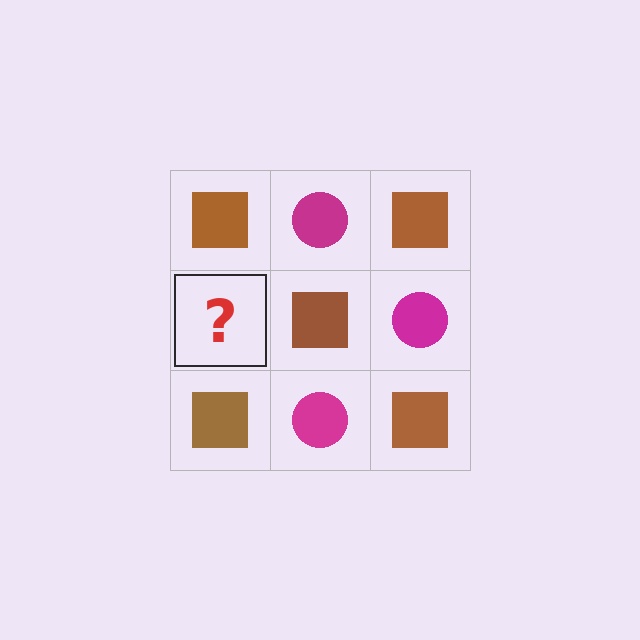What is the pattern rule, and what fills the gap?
The rule is that it alternates brown square and magenta circle in a checkerboard pattern. The gap should be filled with a magenta circle.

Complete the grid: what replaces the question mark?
The question mark should be replaced with a magenta circle.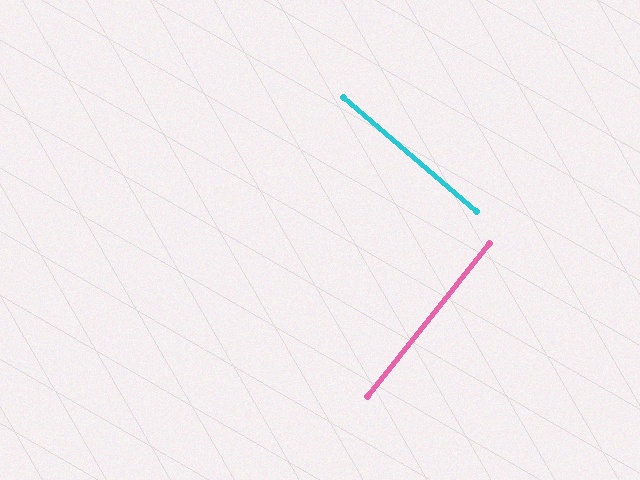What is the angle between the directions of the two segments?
Approximately 88 degrees.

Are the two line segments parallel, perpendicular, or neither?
Perpendicular — they meet at approximately 88°.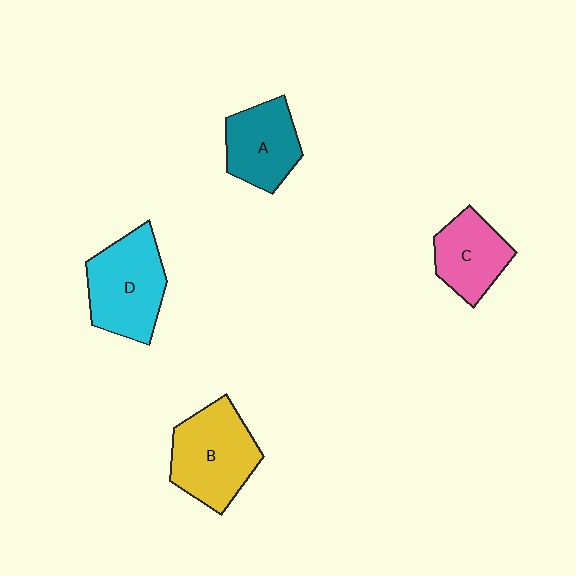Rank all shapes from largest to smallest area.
From largest to smallest: B (yellow), D (cyan), A (teal), C (pink).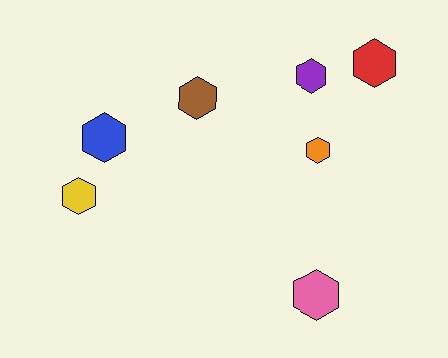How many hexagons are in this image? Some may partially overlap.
There are 7 hexagons.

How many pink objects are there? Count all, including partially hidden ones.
There is 1 pink object.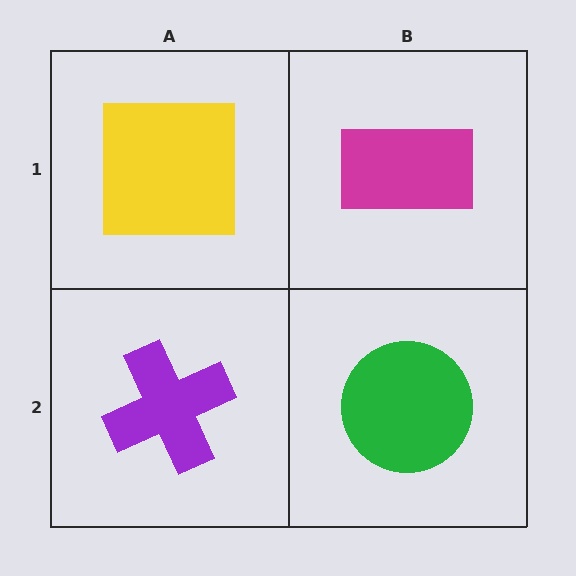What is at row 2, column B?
A green circle.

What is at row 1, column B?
A magenta rectangle.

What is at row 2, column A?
A purple cross.